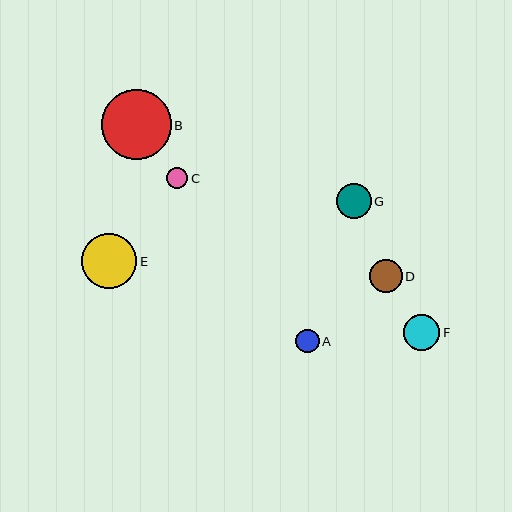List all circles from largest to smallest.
From largest to smallest: B, E, F, G, D, A, C.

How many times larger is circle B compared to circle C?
Circle B is approximately 3.3 times the size of circle C.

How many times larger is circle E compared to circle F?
Circle E is approximately 1.5 times the size of circle F.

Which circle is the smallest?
Circle C is the smallest with a size of approximately 21 pixels.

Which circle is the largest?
Circle B is the largest with a size of approximately 69 pixels.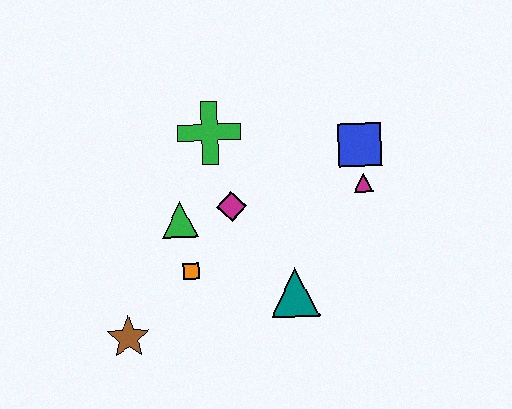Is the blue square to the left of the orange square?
No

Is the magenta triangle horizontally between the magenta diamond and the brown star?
No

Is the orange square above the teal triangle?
Yes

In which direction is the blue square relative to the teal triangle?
The blue square is above the teal triangle.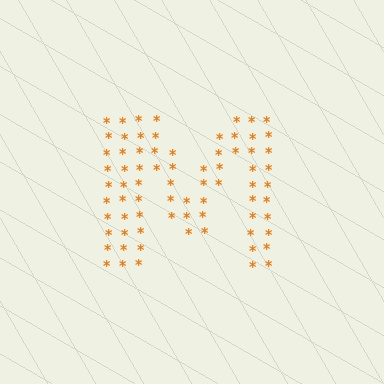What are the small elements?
The small elements are asterisks.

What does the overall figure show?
The overall figure shows the letter M.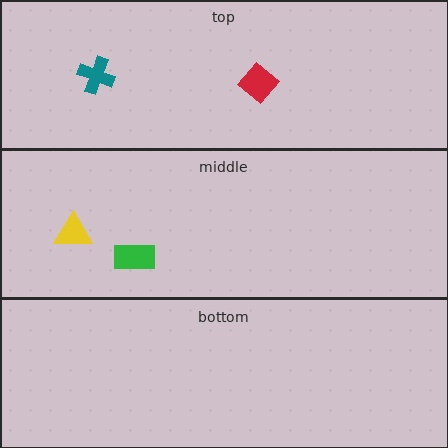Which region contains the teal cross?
The top region.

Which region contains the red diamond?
The top region.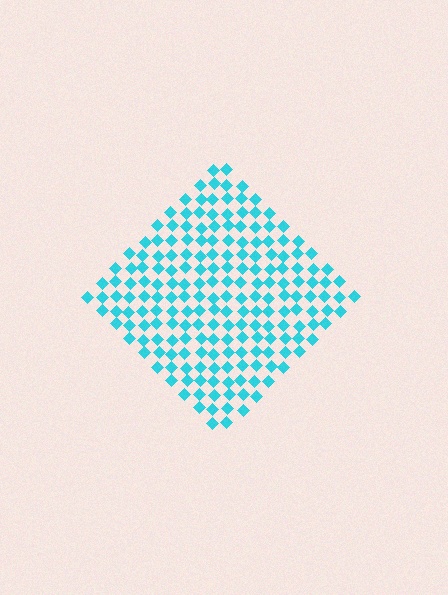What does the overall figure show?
The overall figure shows a diamond.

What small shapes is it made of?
It is made of small diamonds.